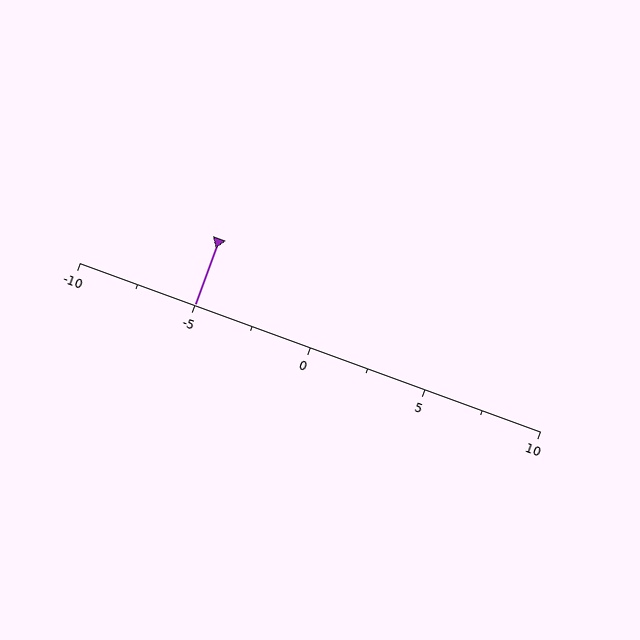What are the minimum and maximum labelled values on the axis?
The axis runs from -10 to 10.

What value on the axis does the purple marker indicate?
The marker indicates approximately -5.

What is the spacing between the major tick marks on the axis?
The major ticks are spaced 5 apart.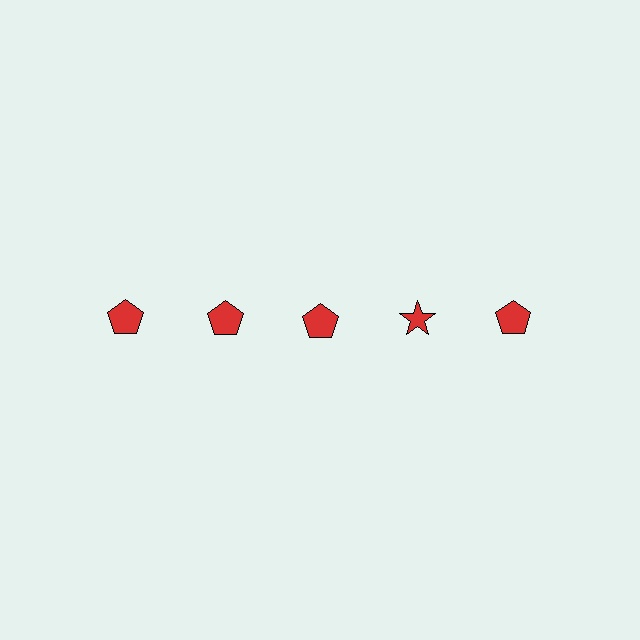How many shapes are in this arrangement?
There are 5 shapes arranged in a grid pattern.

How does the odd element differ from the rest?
It has a different shape: star instead of pentagon.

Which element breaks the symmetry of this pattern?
The red star in the top row, second from right column breaks the symmetry. All other shapes are red pentagons.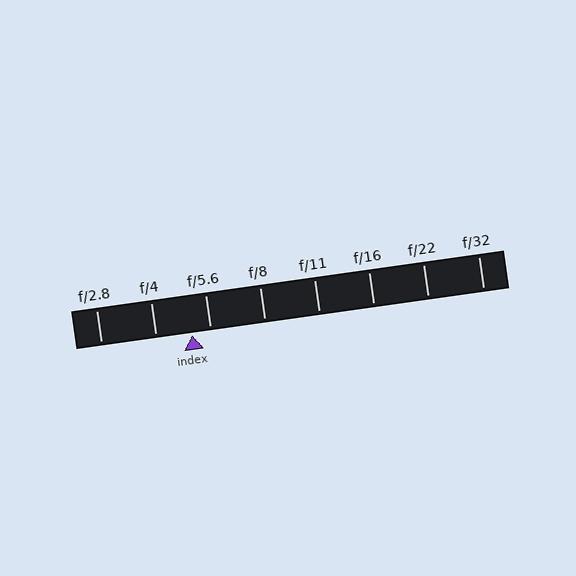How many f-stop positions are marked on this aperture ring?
There are 8 f-stop positions marked.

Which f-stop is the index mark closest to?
The index mark is closest to f/5.6.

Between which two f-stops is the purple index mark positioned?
The index mark is between f/4 and f/5.6.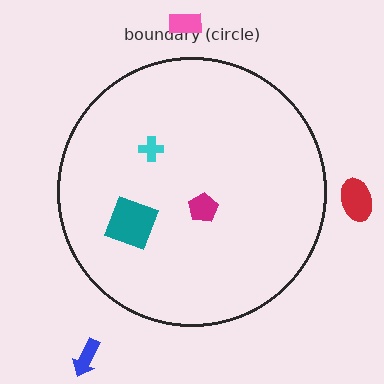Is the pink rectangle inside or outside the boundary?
Outside.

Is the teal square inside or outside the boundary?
Inside.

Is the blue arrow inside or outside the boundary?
Outside.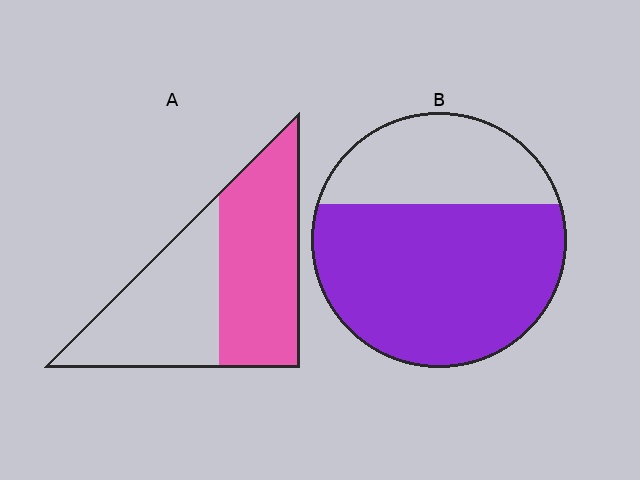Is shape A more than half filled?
Roughly half.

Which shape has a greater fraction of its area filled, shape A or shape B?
Shape B.